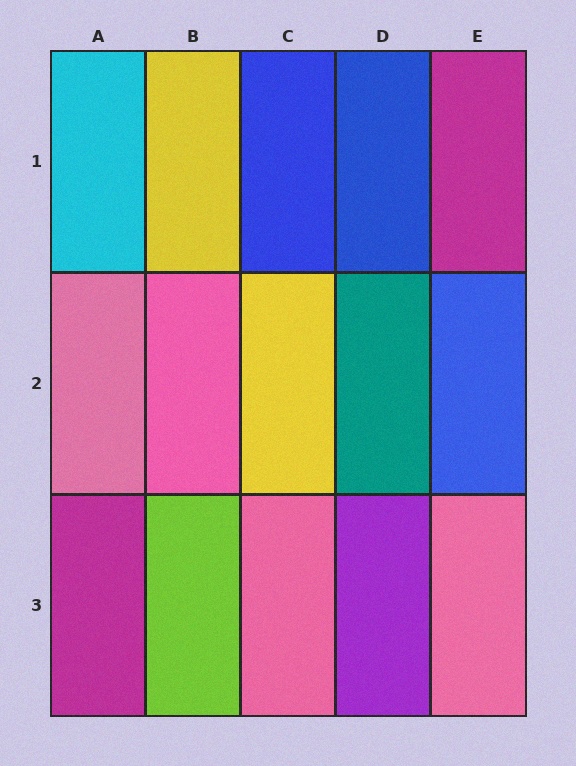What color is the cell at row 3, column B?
Lime.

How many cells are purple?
1 cell is purple.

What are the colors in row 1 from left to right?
Cyan, yellow, blue, blue, magenta.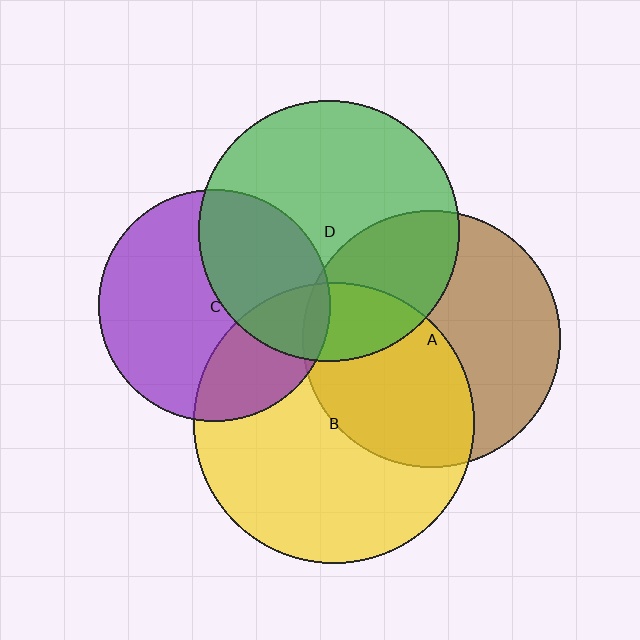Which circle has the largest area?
Circle B (yellow).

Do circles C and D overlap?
Yes.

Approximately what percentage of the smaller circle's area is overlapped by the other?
Approximately 35%.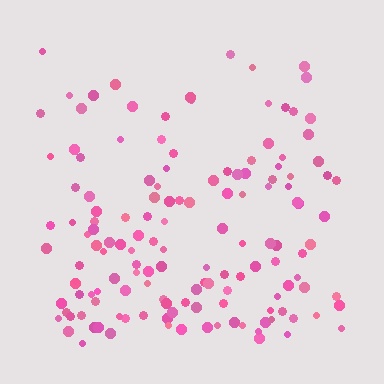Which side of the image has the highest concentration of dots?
The bottom.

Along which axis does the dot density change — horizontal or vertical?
Vertical.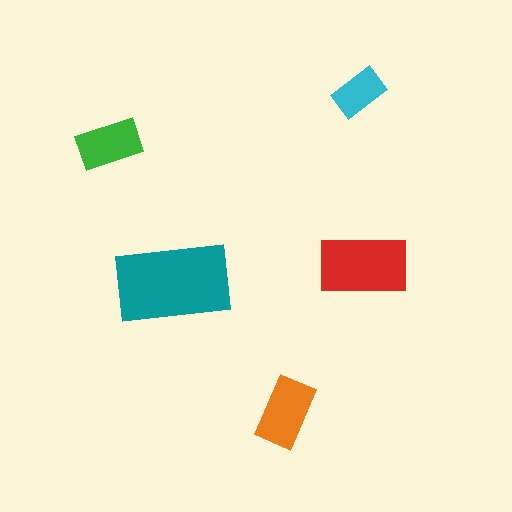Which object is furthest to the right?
The red rectangle is rightmost.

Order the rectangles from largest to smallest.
the teal one, the red one, the orange one, the green one, the cyan one.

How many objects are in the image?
There are 5 objects in the image.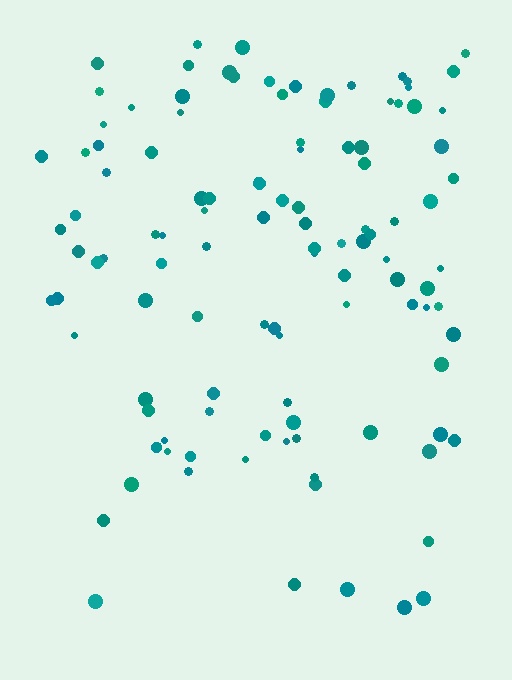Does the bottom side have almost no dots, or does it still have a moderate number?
Still a moderate number, just noticeably fewer than the top.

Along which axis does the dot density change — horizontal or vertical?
Vertical.